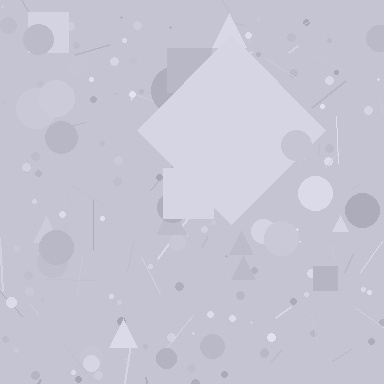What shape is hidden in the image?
A diamond is hidden in the image.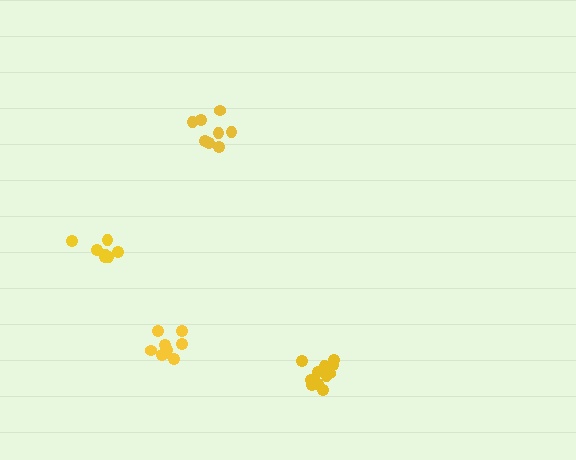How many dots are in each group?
Group 1: 9 dots, Group 2: 8 dots, Group 3: 12 dots, Group 4: 7 dots (36 total).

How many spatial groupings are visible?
There are 4 spatial groupings.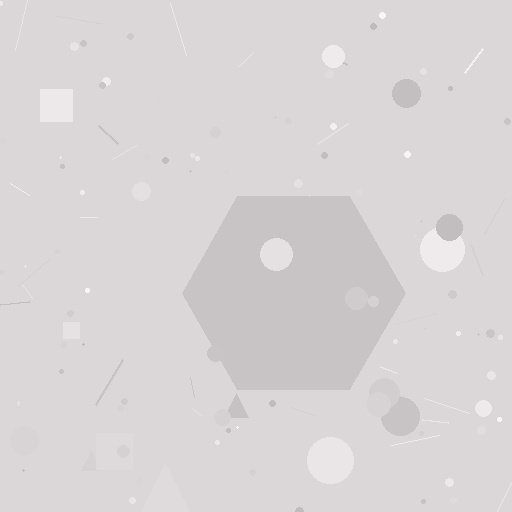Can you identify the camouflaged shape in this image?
The camouflaged shape is a hexagon.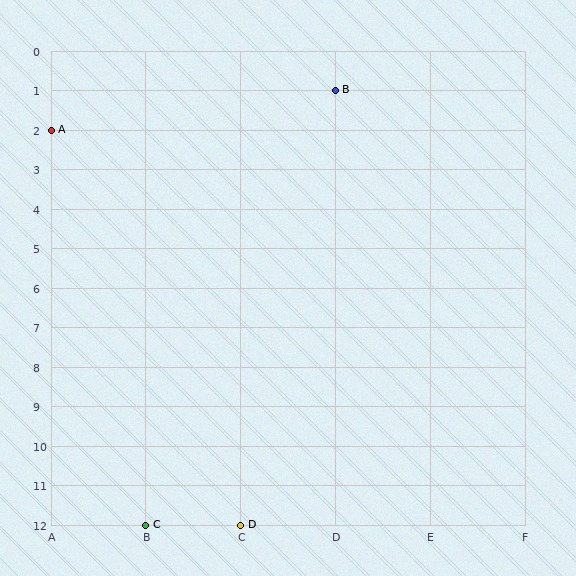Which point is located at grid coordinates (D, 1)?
Point B is at (D, 1).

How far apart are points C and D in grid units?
Points C and D are 1 column apart.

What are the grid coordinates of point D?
Point D is at grid coordinates (C, 12).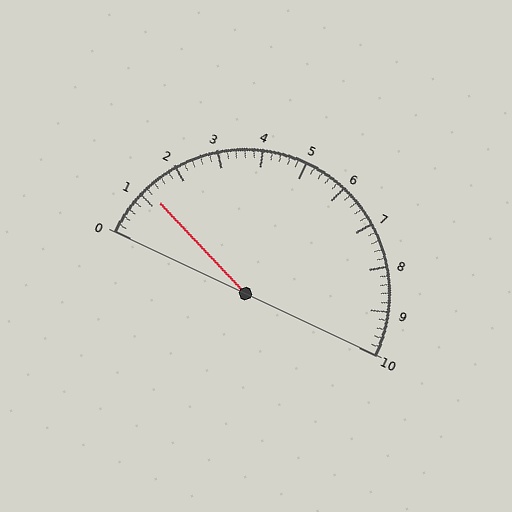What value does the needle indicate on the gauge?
The needle indicates approximately 1.2.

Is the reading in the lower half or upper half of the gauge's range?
The reading is in the lower half of the range (0 to 10).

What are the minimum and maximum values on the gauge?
The gauge ranges from 0 to 10.